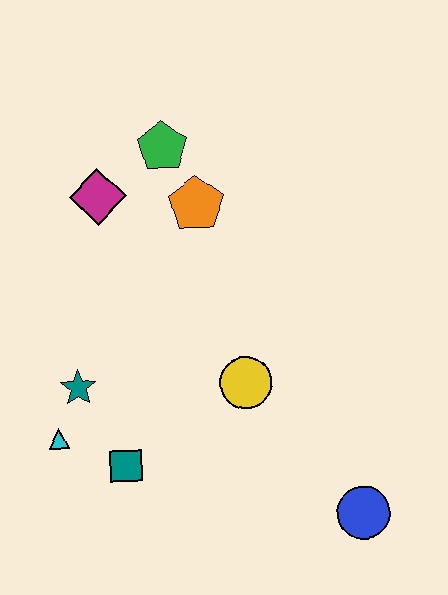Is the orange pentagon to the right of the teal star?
Yes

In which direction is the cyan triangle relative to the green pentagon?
The cyan triangle is below the green pentagon.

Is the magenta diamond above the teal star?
Yes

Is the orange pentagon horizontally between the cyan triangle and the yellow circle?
Yes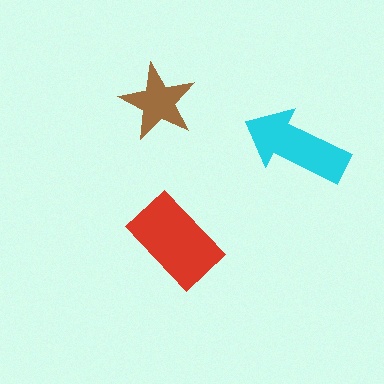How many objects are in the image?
There are 3 objects in the image.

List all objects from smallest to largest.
The brown star, the cyan arrow, the red rectangle.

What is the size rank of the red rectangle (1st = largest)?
1st.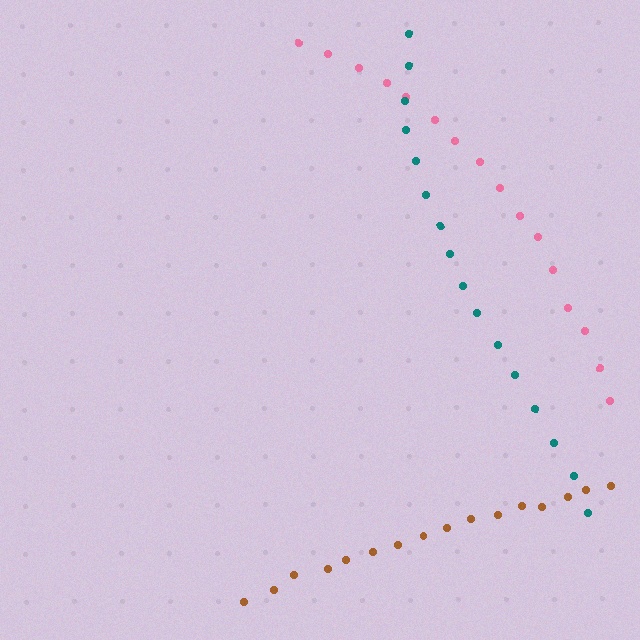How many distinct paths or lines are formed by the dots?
There are 3 distinct paths.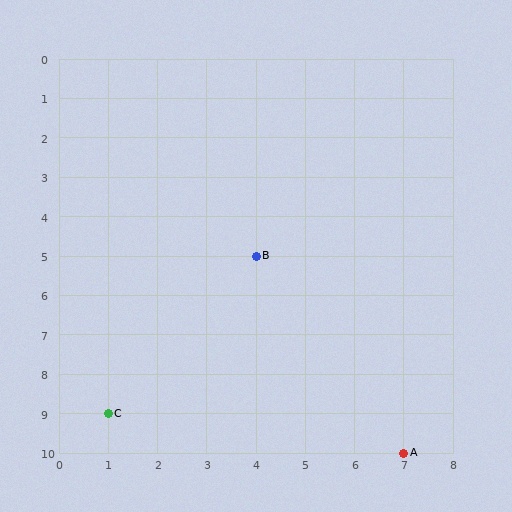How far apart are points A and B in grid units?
Points A and B are 3 columns and 5 rows apart (about 5.8 grid units diagonally).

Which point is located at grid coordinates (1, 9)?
Point C is at (1, 9).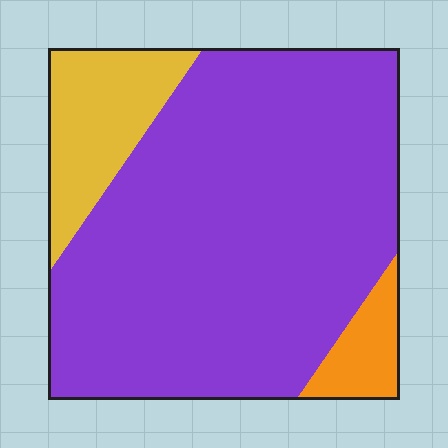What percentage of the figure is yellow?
Yellow covers roughly 15% of the figure.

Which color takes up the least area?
Orange, at roughly 5%.